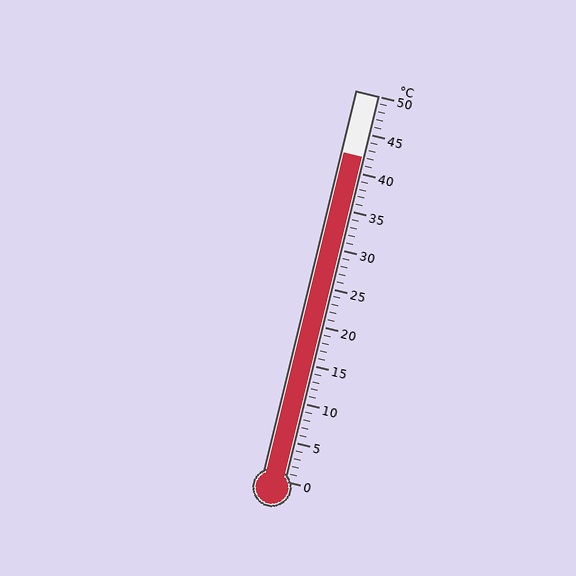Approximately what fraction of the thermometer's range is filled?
The thermometer is filled to approximately 85% of its range.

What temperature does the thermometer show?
The thermometer shows approximately 42°C.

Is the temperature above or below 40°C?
The temperature is above 40°C.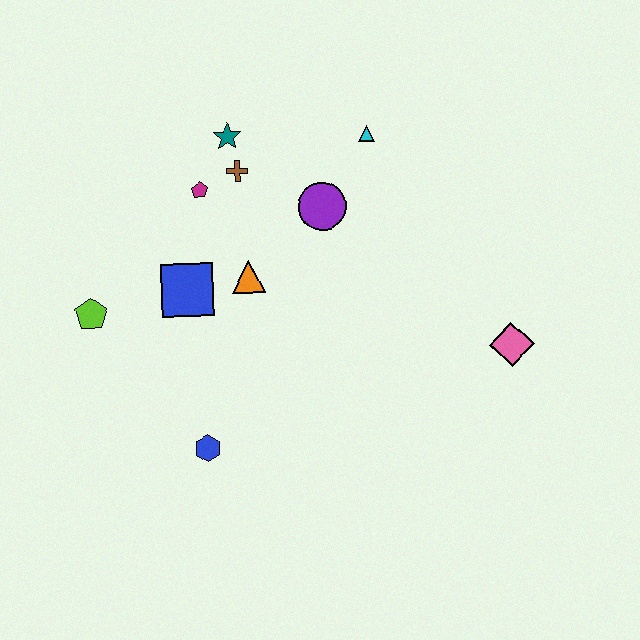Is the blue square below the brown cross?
Yes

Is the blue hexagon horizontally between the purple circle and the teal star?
No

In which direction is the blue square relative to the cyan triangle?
The blue square is to the left of the cyan triangle.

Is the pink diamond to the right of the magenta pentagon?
Yes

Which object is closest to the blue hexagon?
The blue square is closest to the blue hexagon.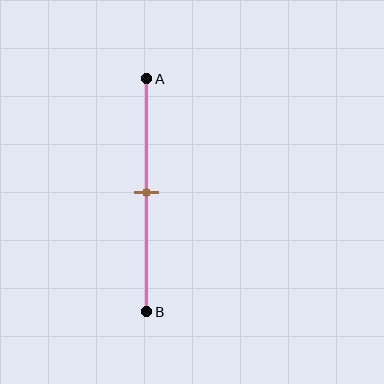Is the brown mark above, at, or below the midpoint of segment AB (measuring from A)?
The brown mark is approximately at the midpoint of segment AB.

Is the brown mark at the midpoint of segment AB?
Yes, the mark is approximately at the midpoint.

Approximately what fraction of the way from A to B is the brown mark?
The brown mark is approximately 50% of the way from A to B.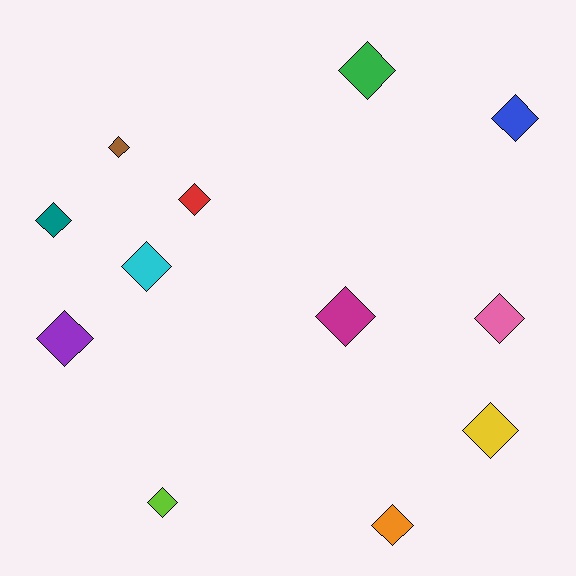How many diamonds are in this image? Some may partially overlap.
There are 12 diamonds.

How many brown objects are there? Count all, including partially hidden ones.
There is 1 brown object.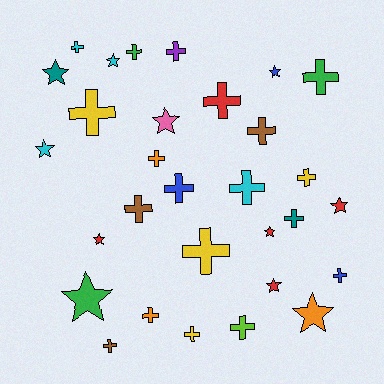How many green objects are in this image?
There are 3 green objects.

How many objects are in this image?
There are 30 objects.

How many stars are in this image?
There are 11 stars.